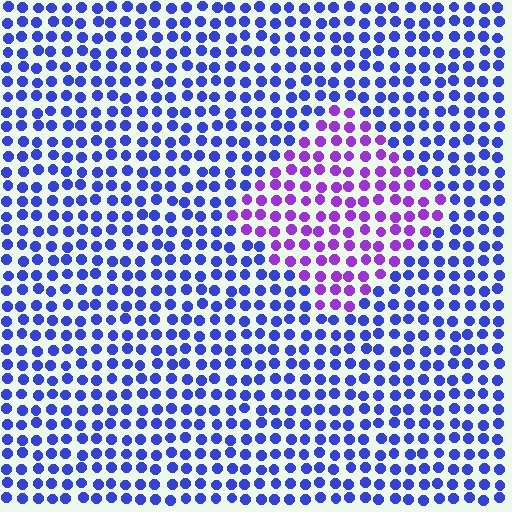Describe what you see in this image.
The image is filled with small blue elements in a uniform arrangement. A diamond-shaped region is visible where the elements are tinted to a slightly different hue, forming a subtle color boundary.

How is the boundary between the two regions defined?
The boundary is defined purely by a slight shift in hue (about 46 degrees). Spacing, size, and orientation are identical on both sides.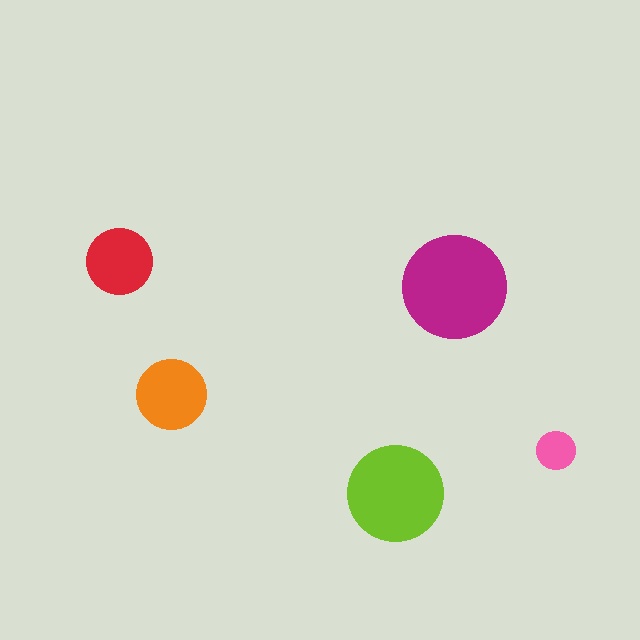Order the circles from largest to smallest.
the magenta one, the lime one, the orange one, the red one, the pink one.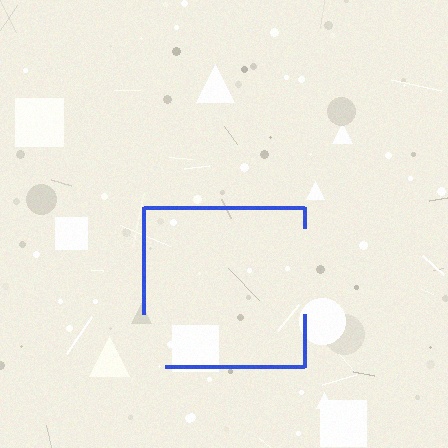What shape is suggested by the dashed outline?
The dashed outline suggests a square.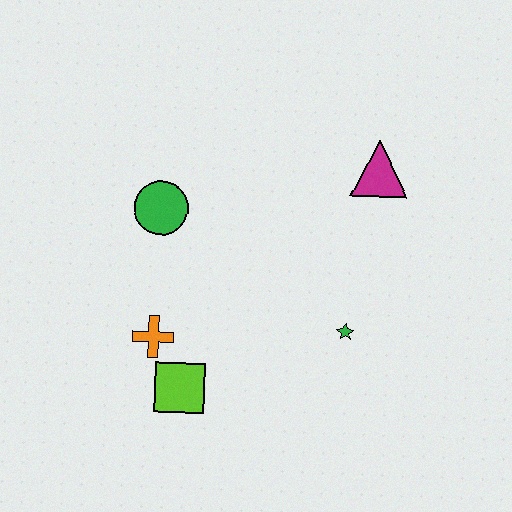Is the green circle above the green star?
Yes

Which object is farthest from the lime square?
The magenta triangle is farthest from the lime square.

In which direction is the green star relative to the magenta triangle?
The green star is below the magenta triangle.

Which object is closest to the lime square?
The orange cross is closest to the lime square.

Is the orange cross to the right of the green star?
No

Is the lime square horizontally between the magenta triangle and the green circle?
Yes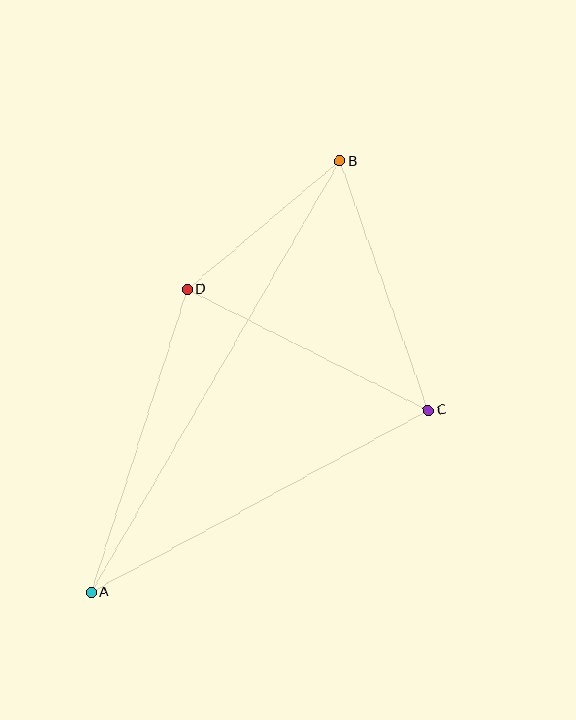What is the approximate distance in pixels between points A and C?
The distance between A and C is approximately 383 pixels.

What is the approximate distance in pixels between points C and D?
The distance between C and D is approximately 270 pixels.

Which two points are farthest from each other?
Points A and B are farthest from each other.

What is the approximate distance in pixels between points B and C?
The distance between B and C is approximately 264 pixels.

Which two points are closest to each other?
Points B and D are closest to each other.